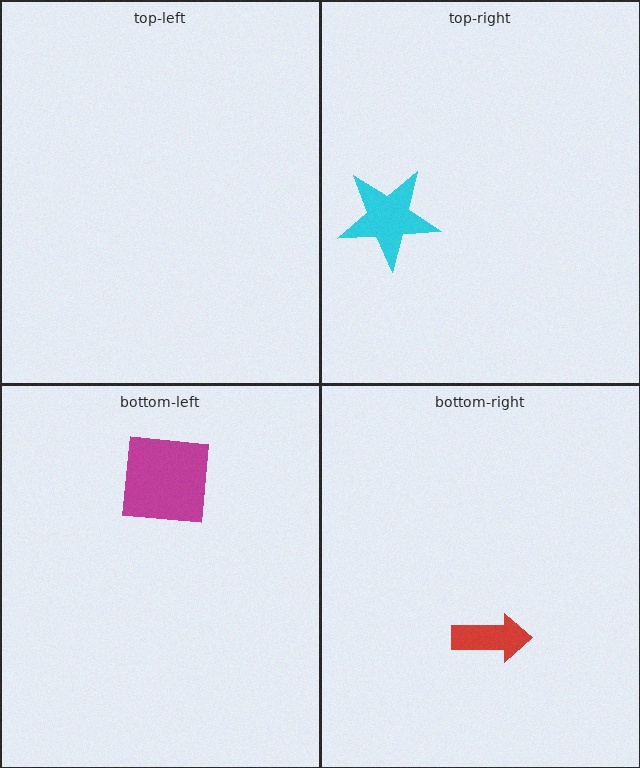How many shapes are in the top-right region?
1.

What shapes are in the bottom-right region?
The red arrow.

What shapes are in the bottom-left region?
The magenta square.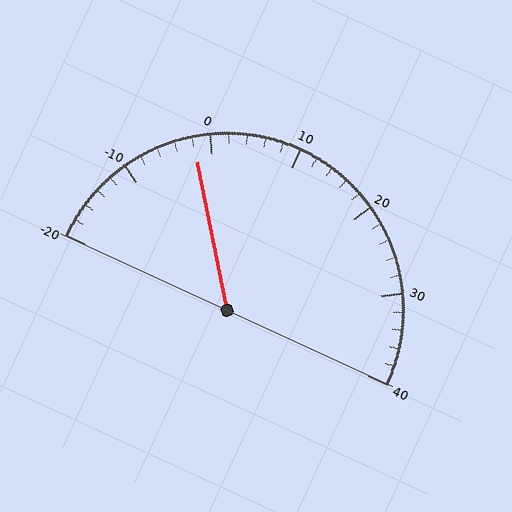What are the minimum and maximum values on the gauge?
The gauge ranges from -20 to 40.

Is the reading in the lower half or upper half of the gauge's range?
The reading is in the lower half of the range (-20 to 40).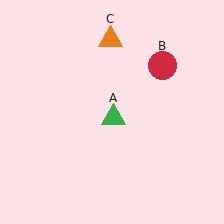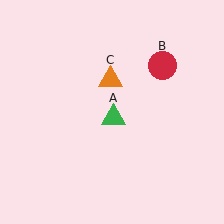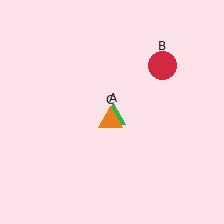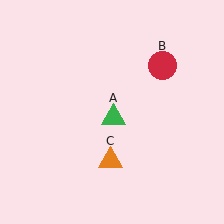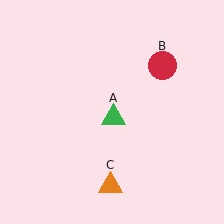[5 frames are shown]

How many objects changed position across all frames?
1 object changed position: orange triangle (object C).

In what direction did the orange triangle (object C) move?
The orange triangle (object C) moved down.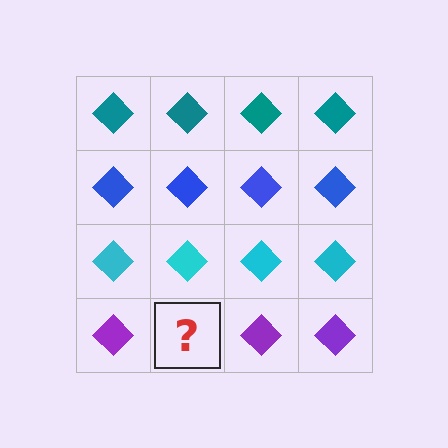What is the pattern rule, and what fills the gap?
The rule is that each row has a consistent color. The gap should be filled with a purple diamond.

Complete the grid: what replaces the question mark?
The question mark should be replaced with a purple diamond.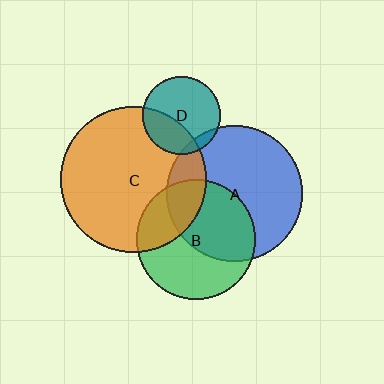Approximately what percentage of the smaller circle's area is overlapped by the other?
Approximately 50%.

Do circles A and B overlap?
Yes.